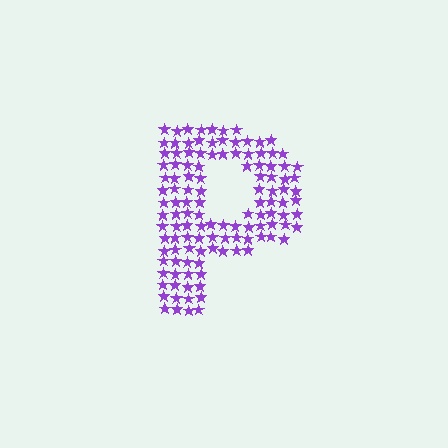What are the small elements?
The small elements are stars.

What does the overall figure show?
The overall figure shows the letter P.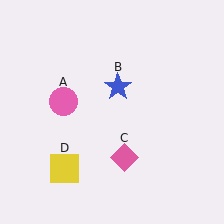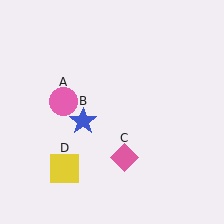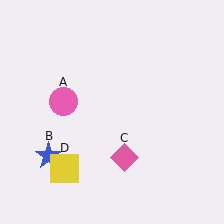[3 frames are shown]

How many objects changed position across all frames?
1 object changed position: blue star (object B).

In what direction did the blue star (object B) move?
The blue star (object B) moved down and to the left.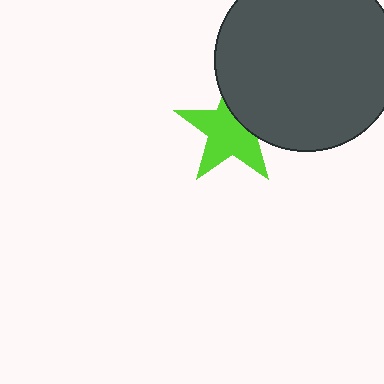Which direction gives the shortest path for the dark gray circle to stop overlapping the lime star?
Moving toward the upper-right gives the shortest separation.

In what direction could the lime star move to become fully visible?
The lime star could move toward the lower-left. That would shift it out from behind the dark gray circle entirely.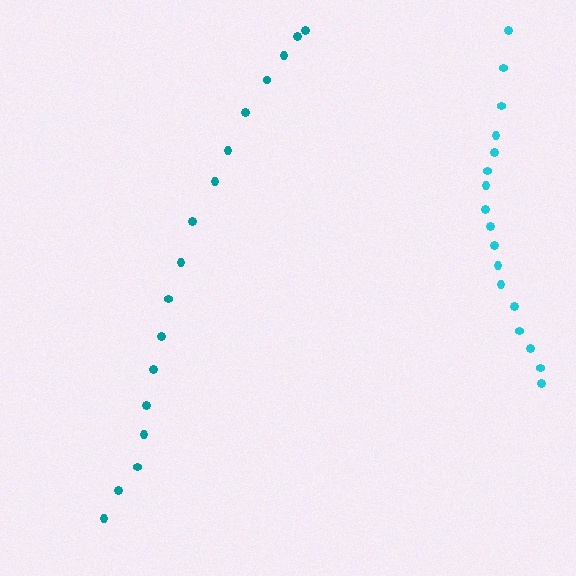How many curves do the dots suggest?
There are 2 distinct paths.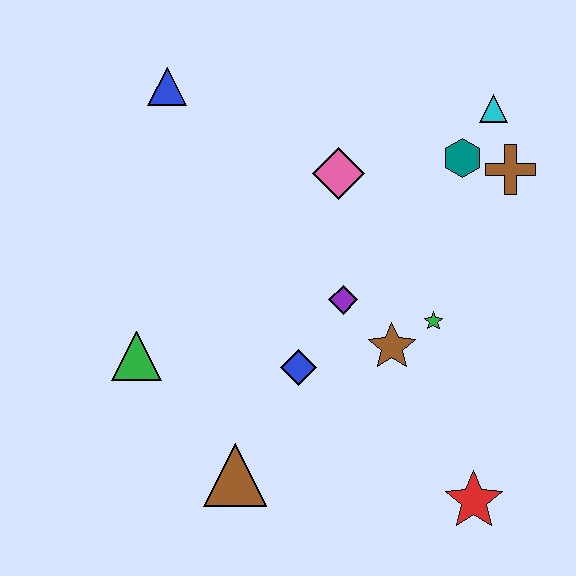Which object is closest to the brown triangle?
The blue diamond is closest to the brown triangle.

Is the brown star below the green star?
Yes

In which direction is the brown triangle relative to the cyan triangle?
The brown triangle is below the cyan triangle.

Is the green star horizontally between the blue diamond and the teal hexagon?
Yes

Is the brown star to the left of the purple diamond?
No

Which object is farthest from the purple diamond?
The blue triangle is farthest from the purple diamond.